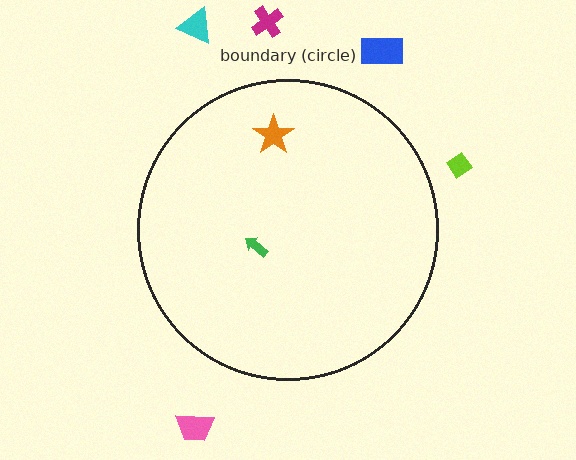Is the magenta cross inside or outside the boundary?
Outside.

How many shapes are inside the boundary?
2 inside, 5 outside.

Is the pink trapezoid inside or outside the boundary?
Outside.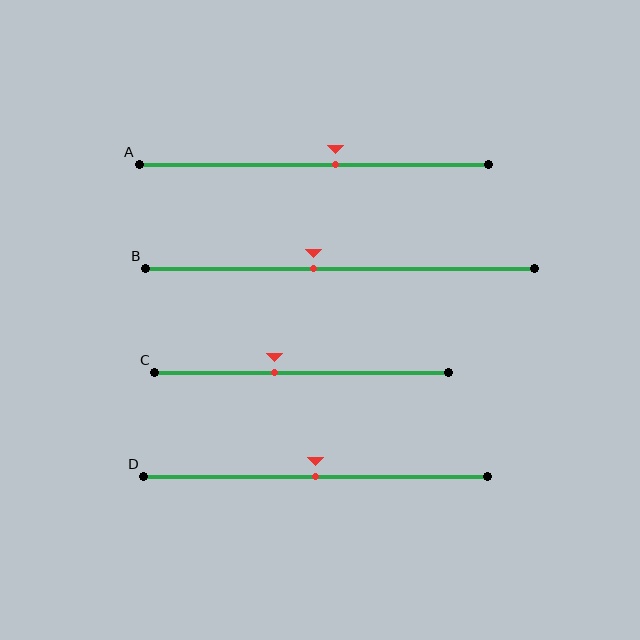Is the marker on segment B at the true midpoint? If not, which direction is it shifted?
No, the marker on segment B is shifted to the left by about 7% of the segment length.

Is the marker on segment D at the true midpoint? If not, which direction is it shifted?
Yes, the marker on segment D is at the true midpoint.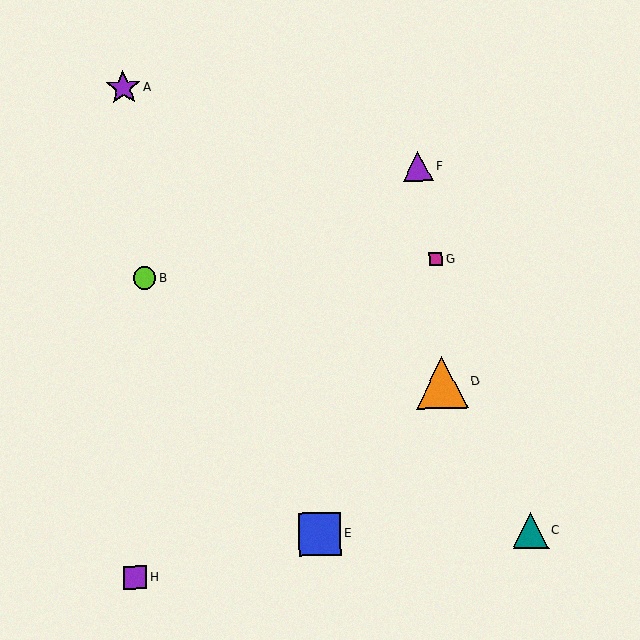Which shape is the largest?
The orange triangle (labeled D) is the largest.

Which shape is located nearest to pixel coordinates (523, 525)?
The teal triangle (labeled C) at (530, 531) is nearest to that location.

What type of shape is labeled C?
Shape C is a teal triangle.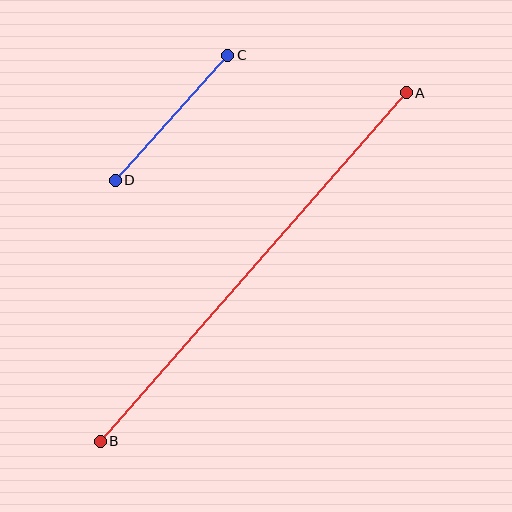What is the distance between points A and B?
The distance is approximately 463 pixels.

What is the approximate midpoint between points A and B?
The midpoint is at approximately (253, 267) pixels.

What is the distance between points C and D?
The distance is approximately 169 pixels.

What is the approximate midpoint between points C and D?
The midpoint is at approximately (172, 118) pixels.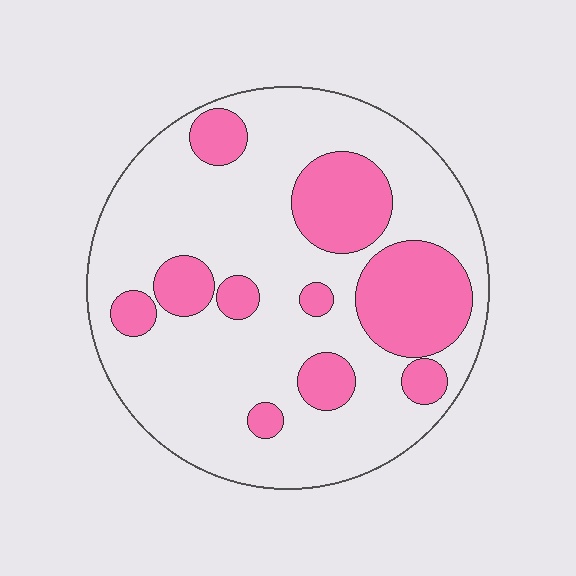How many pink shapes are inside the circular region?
10.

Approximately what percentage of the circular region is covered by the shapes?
Approximately 25%.